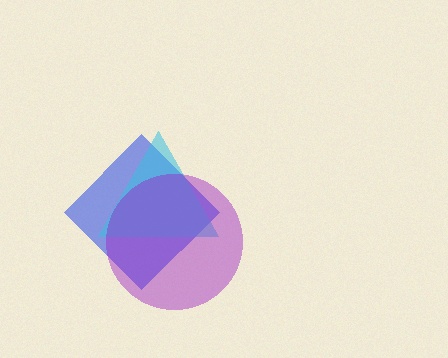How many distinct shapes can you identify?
There are 3 distinct shapes: a blue diamond, a cyan triangle, a purple circle.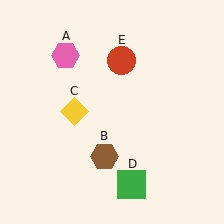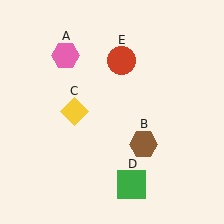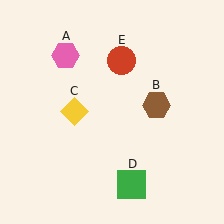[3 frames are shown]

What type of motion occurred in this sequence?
The brown hexagon (object B) rotated counterclockwise around the center of the scene.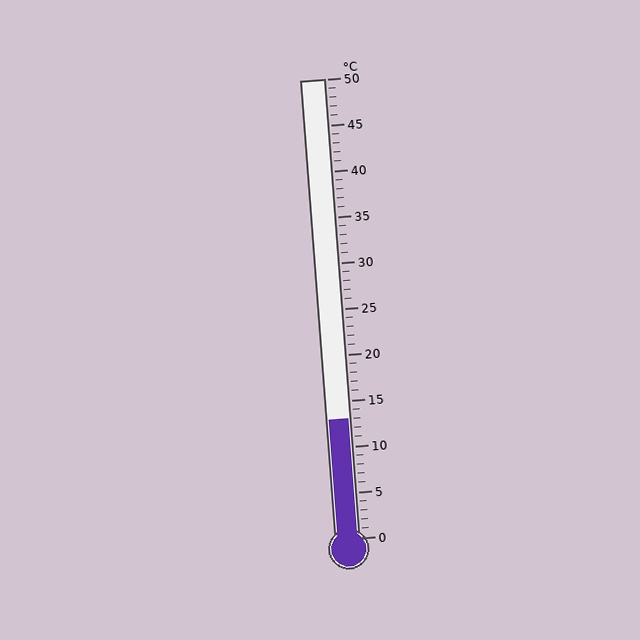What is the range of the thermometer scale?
The thermometer scale ranges from 0°C to 50°C.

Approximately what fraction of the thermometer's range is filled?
The thermometer is filled to approximately 25% of its range.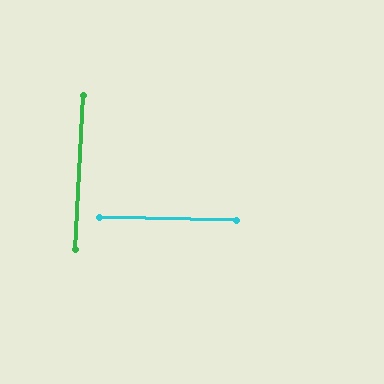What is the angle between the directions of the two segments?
Approximately 88 degrees.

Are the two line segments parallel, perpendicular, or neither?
Perpendicular — they meet at approximately 88°.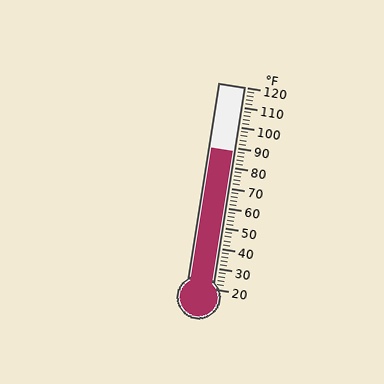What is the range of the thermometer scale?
The thermometer scale ranges from 20°F to 120°F.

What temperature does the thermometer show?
The thermometer shows approximately 88°F.